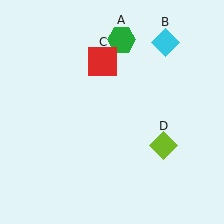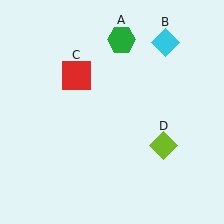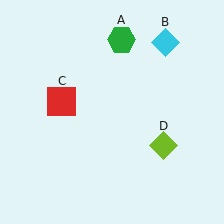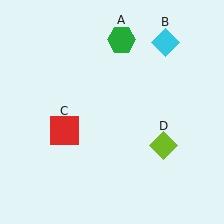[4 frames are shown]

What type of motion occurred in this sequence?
The red square (object C) rotated counterclockwise around the center of the scene.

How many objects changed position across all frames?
1 object changed position: red square (object C).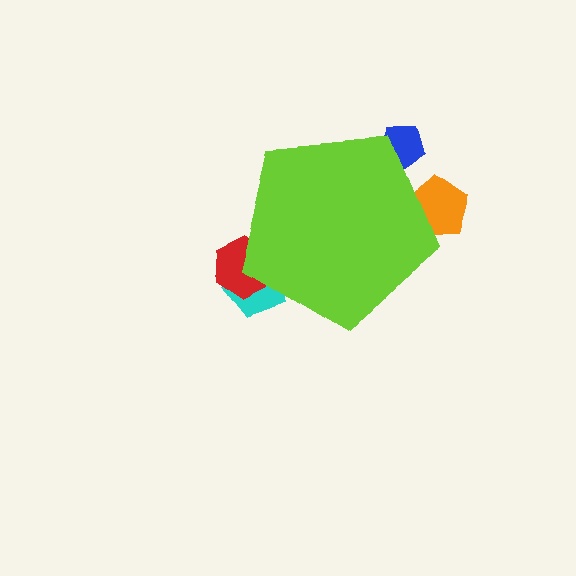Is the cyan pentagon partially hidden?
Yes, the cyan pentagon is partially hidden behind the lime pentagon.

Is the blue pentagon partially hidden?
Yes, the blue pentagon is partially hidden behind the lime pentagon.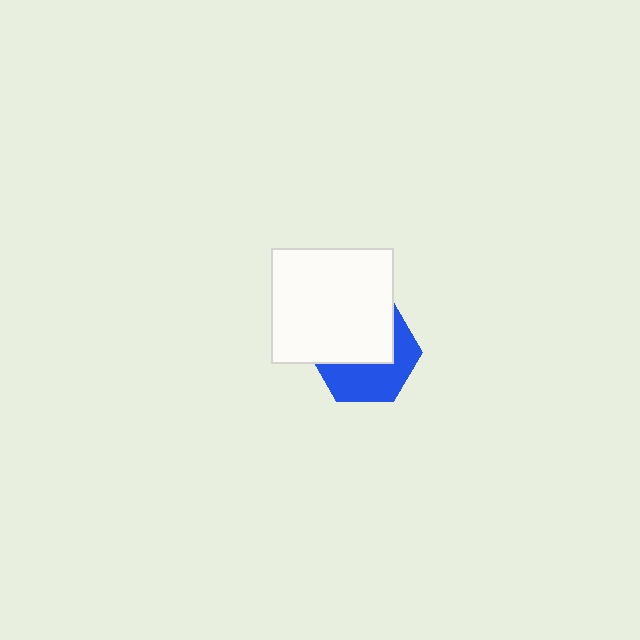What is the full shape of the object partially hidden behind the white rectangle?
The partially hidden object is a blue hexagon.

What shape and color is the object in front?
The object in front is a white rectangle.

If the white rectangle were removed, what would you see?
You would see the complete blue hexagon.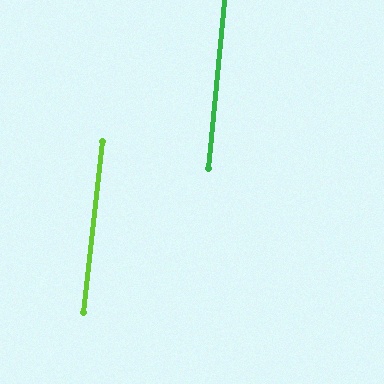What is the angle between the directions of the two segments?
Approximately 1 degree.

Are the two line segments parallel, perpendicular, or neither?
Parallel — their directions differ by only 0.8°.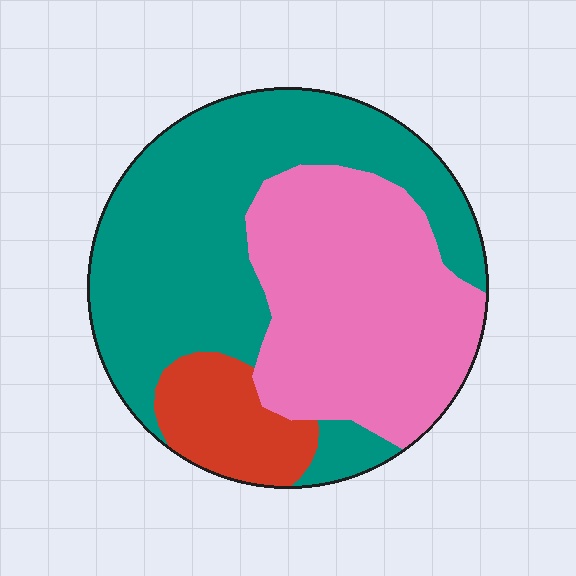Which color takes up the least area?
Red, at roughly 10%.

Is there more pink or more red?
Pink.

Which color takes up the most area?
Teal, at roughly 50%.